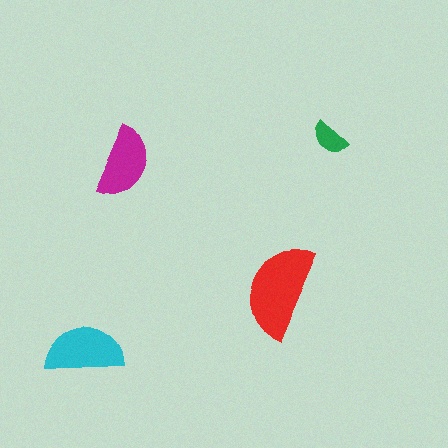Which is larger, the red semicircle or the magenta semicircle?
The red one.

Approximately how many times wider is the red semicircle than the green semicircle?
About 2.5 times wider.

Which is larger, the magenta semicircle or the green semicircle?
The magenta one.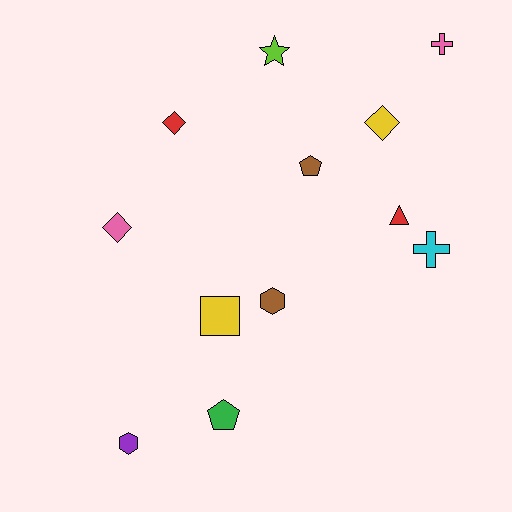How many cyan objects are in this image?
There is 1 cyan object.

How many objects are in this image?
There are 12 objects.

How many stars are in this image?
There is 1 star.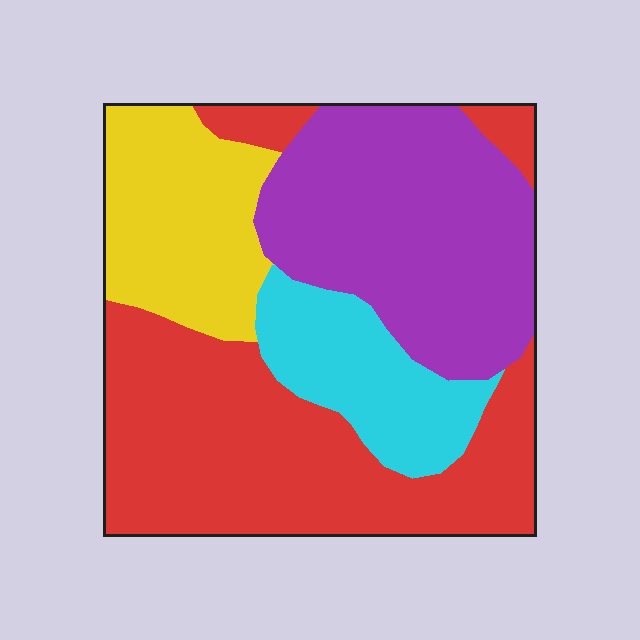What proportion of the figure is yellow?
Yellow covers roughly 15% of the figure.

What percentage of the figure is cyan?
Cyan takes up about one eighth (1/8) of the figure.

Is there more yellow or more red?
Red.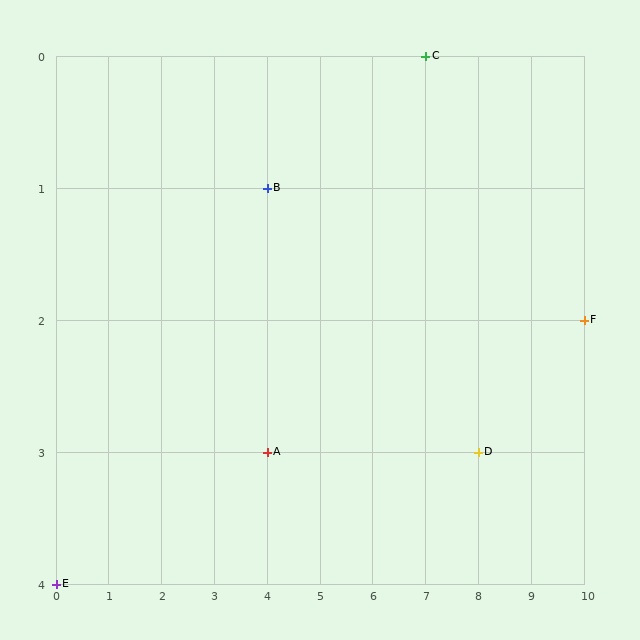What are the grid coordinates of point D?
Point D is at grid coordinates (8, 3).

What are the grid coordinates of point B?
Point B is at grid coordinates (4, 1).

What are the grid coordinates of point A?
Point A is at grid coordinates (4, 3).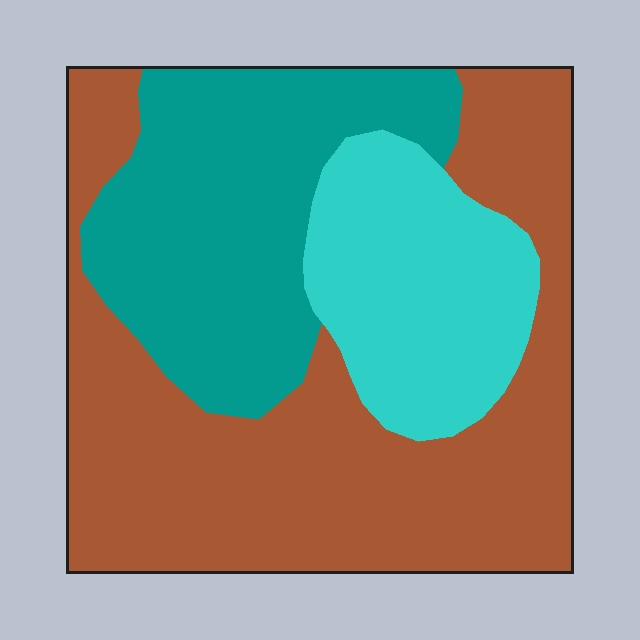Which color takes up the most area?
Brown, at roughly 50%.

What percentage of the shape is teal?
Teal covers around 30% of the shape.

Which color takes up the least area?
Cyan, at roughly 20%.